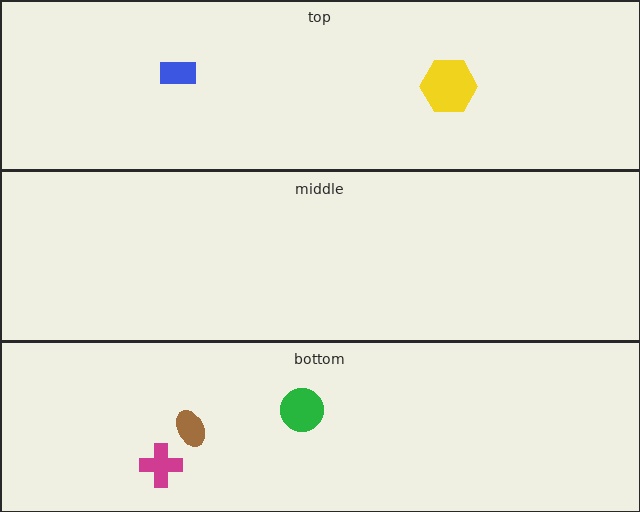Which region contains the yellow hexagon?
The top region.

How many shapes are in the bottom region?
3.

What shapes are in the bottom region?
The green circle, the magenta cross, the brown ellipse.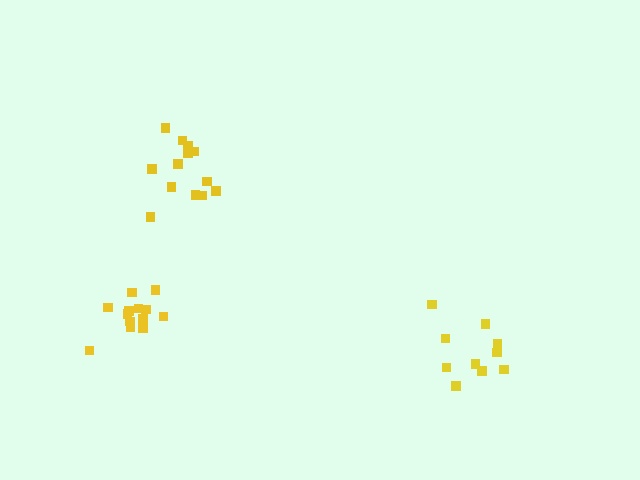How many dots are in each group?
Group 1: 13 dots, Group 2: 10 dots, Group 3: 13 dots (36 total).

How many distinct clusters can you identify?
There are 3 distinct clusters.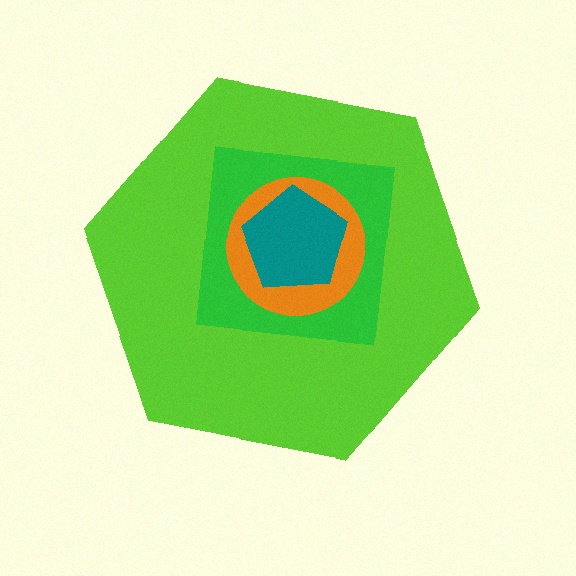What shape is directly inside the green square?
The orange circle.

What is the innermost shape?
The teal pentagon.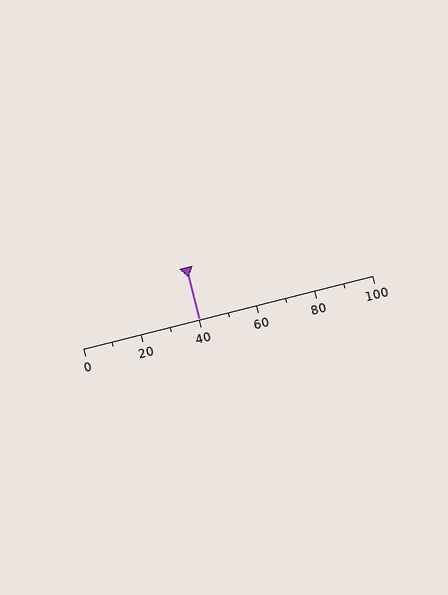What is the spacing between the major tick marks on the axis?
The major ticks are spaced 20 apart.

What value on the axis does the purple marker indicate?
The marker indicates approximately 40.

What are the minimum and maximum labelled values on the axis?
The axis runs from 0 to 100.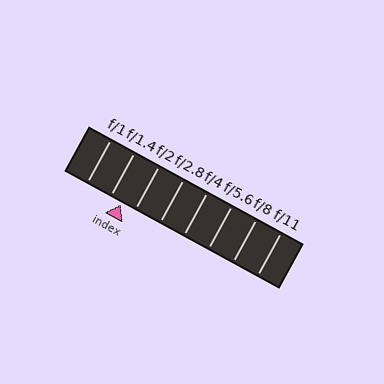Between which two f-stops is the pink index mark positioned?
The index mark is between f/1.4 and f/2.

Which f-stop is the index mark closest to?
The index mark is closest to f/1.4.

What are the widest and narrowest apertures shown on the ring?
The widest aperture shown is f/1 and the narrowest is f/11.